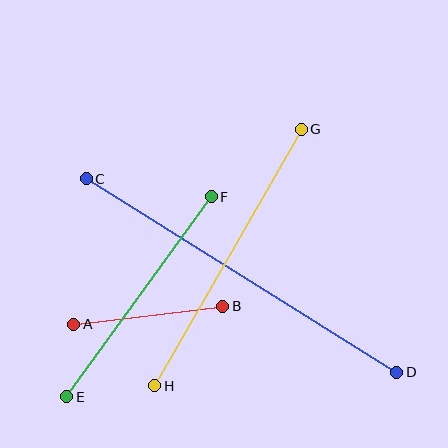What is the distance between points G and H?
The distance is approximately 296 pixels.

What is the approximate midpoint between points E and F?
The midpoint is at approximately (139, 297) pixels.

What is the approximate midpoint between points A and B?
The midpoint is at approximately (148, 315) pixels.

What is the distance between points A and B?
The distance is approximately 150 pixels.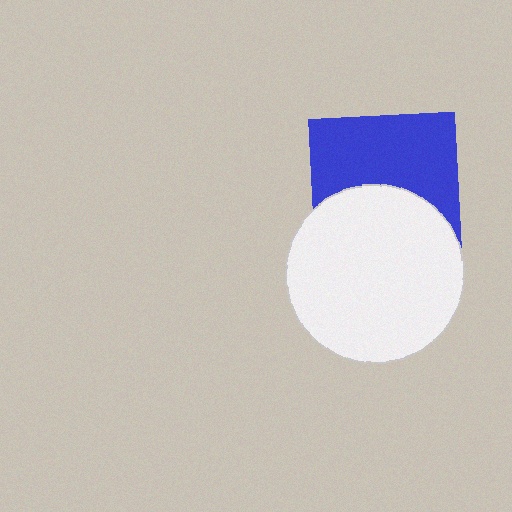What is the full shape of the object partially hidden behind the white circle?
The partially hidden object is a blue square.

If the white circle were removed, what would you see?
You would see the complete blue square.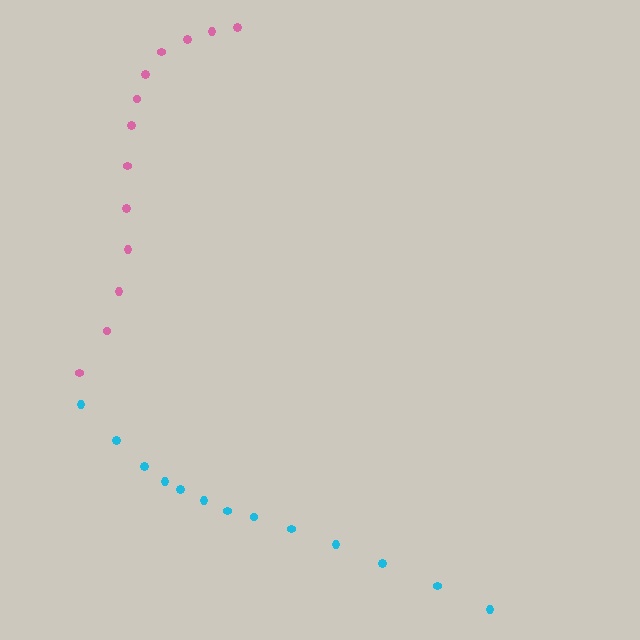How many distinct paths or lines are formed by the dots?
There are 2 distinct paths.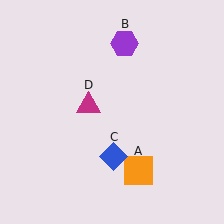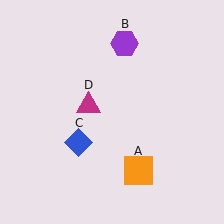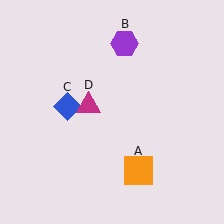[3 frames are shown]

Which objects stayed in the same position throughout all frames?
Orange square (object A) and purple hexagon (object B) and magenta triangle (object D) remained stationary.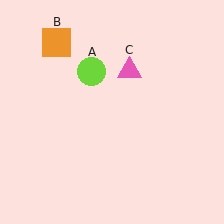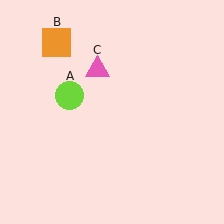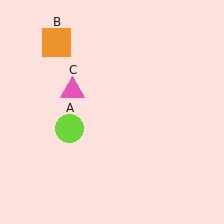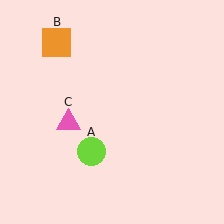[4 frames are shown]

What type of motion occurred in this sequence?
The lime circle (object A), pink triangle (object C) rotated counterclockwise around the center of the scene.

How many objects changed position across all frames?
2 objects changed position: lime circle (object A), pink triangle (object C).